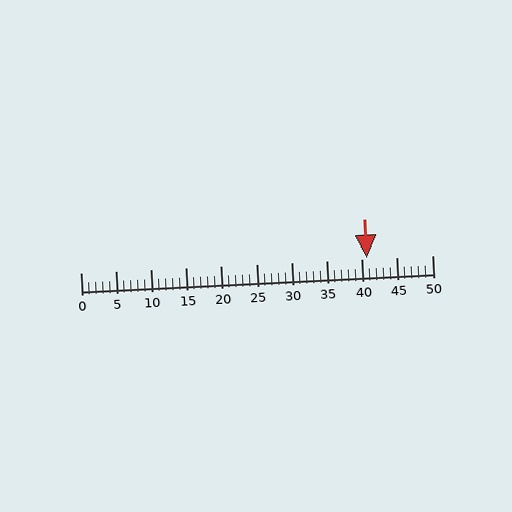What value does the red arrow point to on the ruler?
The red arrow points to approximately 41.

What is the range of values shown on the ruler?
The ruler shows values from 0 to 50.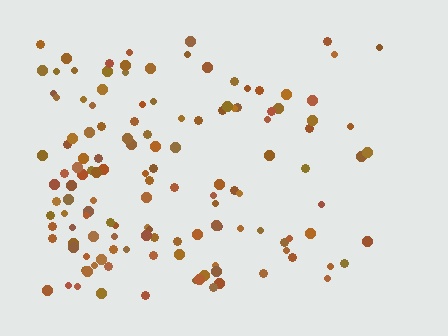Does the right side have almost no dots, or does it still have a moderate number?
Still a moderate number, just noticeably fewer than the left.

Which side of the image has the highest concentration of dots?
The left.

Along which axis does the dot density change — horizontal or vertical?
Horizontal.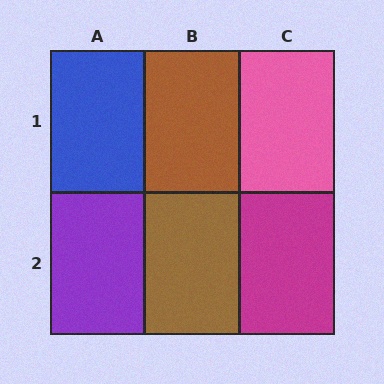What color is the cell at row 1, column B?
Brown.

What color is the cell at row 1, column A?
Blue.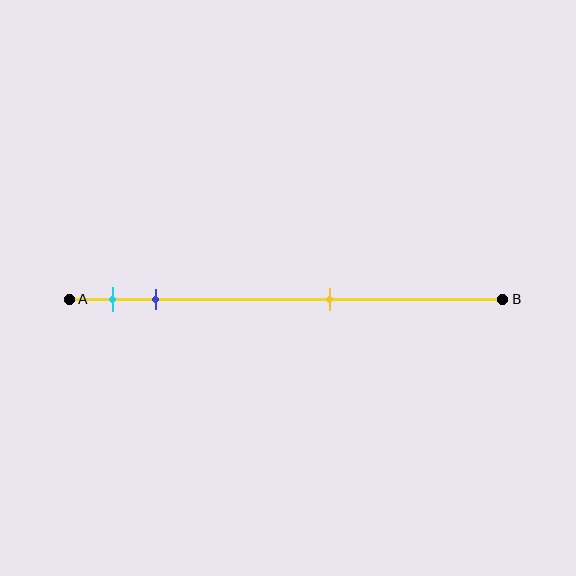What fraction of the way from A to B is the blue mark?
The blue mark is approximately 20% (0.2) of the way from A to B.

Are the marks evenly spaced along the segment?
No, the marks are not evenly spaced.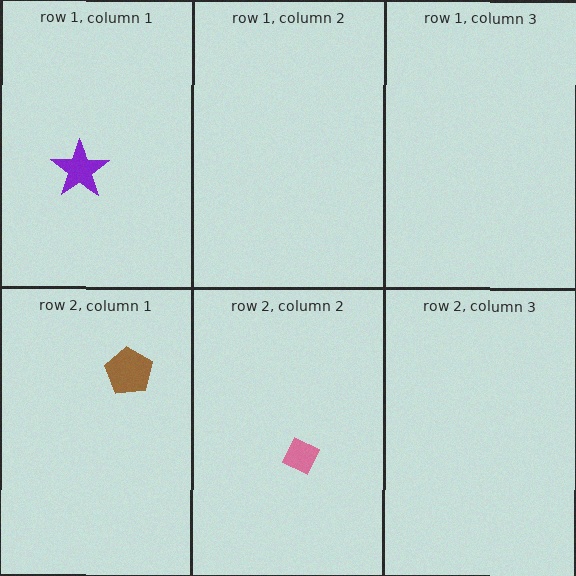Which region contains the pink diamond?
The row 2, column 2 region.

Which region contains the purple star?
The row 1, column 1 region.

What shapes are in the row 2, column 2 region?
The pink diamond.